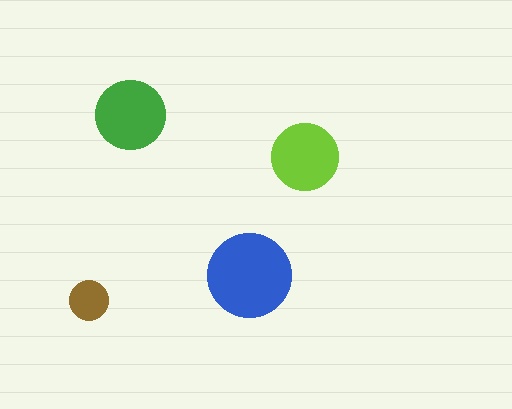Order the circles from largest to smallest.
the blue one, the green one, the lime one, the brown one.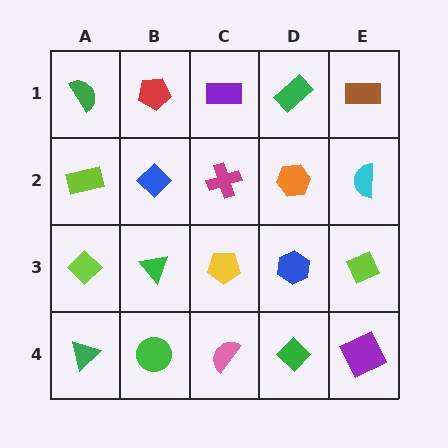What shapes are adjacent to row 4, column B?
A green triangle (row 3, column B), a green triangle (row 4, column A), a pink semicircle (row 4, column C).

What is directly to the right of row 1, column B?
A purple rectangle.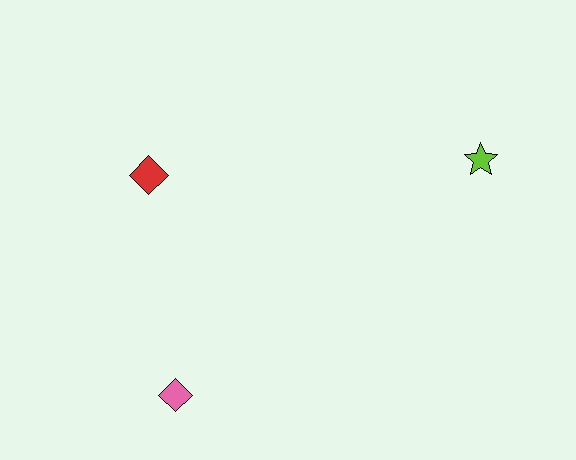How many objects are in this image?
There are 3 objects.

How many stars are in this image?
There is 1 star.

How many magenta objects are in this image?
There are no magenta objects.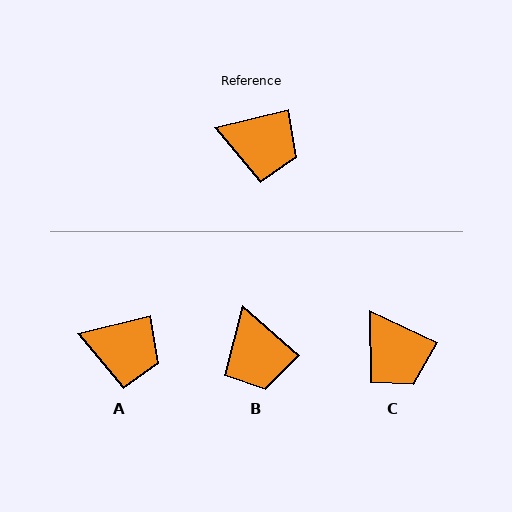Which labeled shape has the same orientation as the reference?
A.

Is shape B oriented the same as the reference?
No, it is off by about 55 degrees.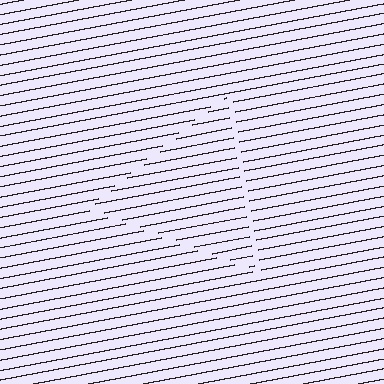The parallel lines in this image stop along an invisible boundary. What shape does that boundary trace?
An illusory triangle. The interior of the shape contains the same grating, shifted by half a period — the contour is defined by the phase discontinuity where line-ends from the inner and outer gratings abut.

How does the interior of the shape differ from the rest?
The interior of the shape contains the same grating, shifted by half a period — the contour is defined by the phase discontinuity where line-ends from the inner and outer gratings abut.